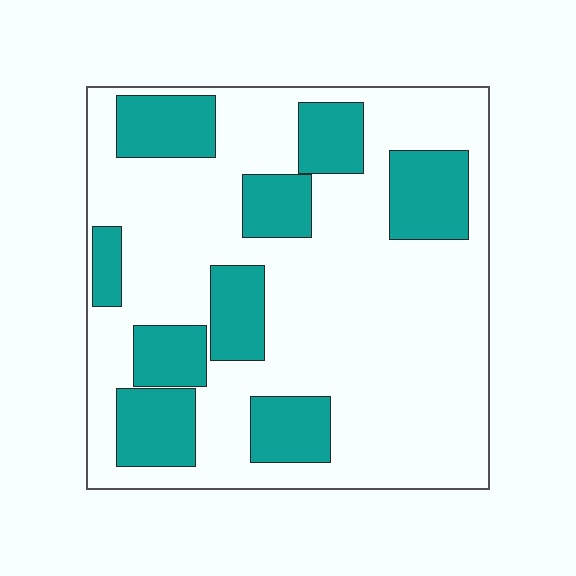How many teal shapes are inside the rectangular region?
9.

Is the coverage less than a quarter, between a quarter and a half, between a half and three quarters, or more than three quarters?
Between a quarter and a half.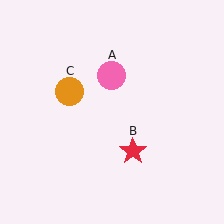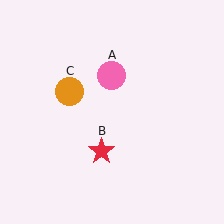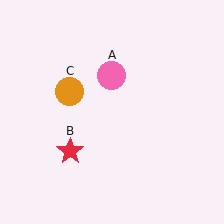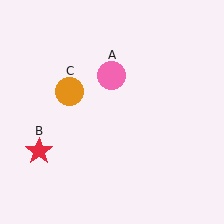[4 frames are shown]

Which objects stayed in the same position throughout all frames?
Pink circle (object A) and orange circle (object C) remained stationary.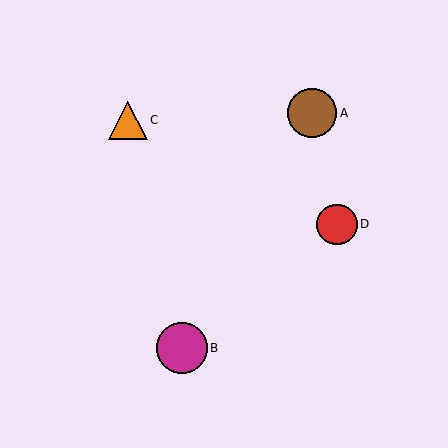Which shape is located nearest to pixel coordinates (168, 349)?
The magenta circle (labeled B) at (182, 348) is nearest to that location.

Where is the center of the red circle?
The center of the red circle is at (337, 224).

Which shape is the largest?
The magenta circle (labeled B) is the largest.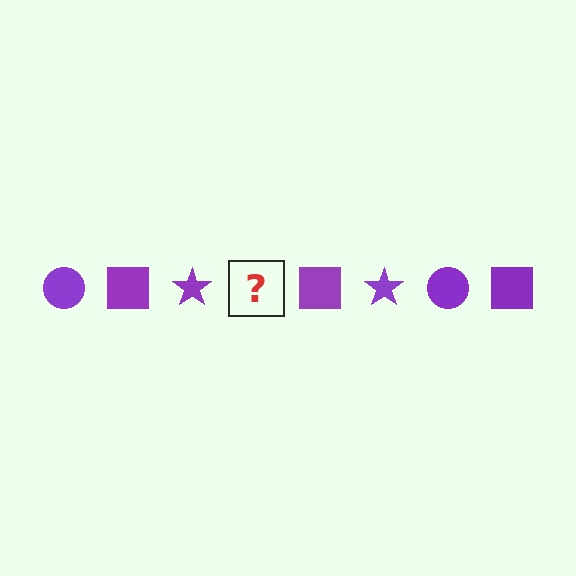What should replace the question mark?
The question mark should be replaced with a purple circle.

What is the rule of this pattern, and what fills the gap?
The rule is that the pattern cycles through circle, square, star shapes in purple. The gap should be filled with a purple circle.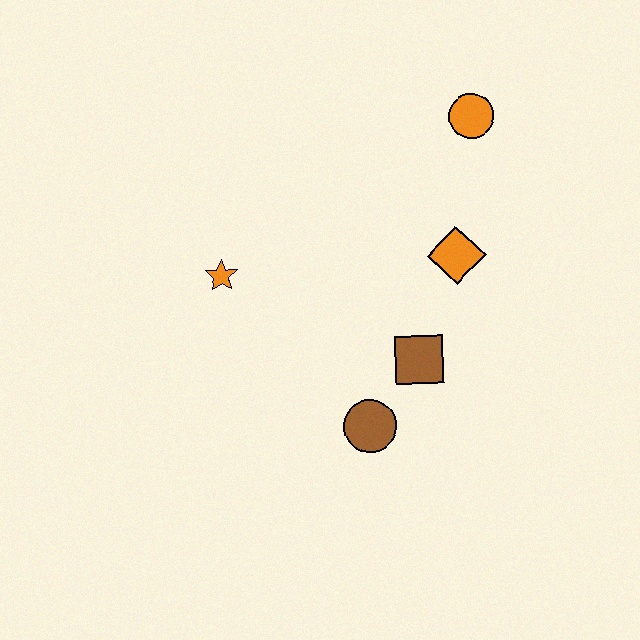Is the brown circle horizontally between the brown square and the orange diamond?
No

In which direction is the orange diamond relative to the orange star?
The orange diamond is to the right of the orange star.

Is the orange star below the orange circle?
Yes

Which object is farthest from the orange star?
The orange circle is farthest from the orange star.